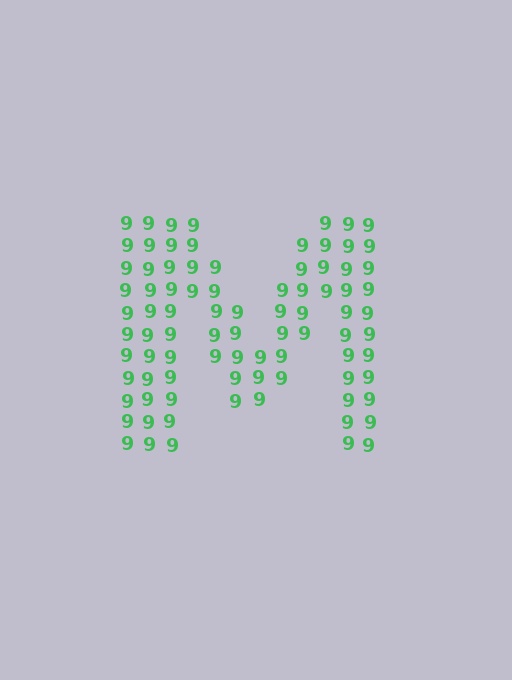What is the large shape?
The large shape is the letter M.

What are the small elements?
The small elements are digit 9's.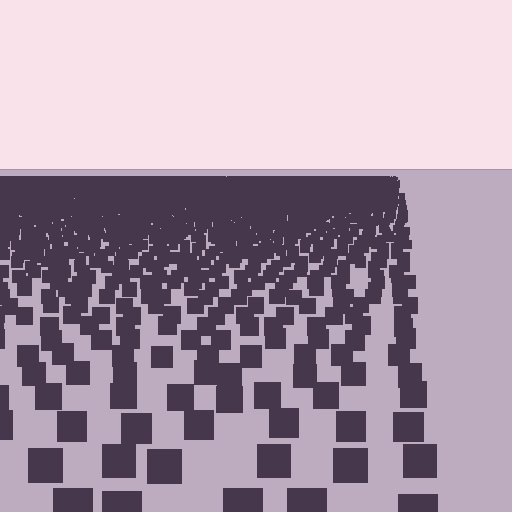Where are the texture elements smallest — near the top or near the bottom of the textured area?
Near the top.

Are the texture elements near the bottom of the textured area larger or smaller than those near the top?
Larger. Near the bottom, elements are closer to the viewer and appear at a bigger on-screen size.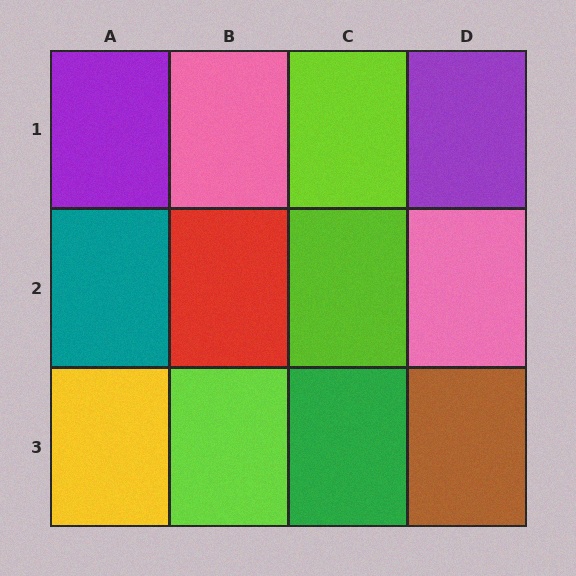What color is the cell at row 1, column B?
Pink.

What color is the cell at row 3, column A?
Yellow.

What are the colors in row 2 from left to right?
Teal, red, lime, pink.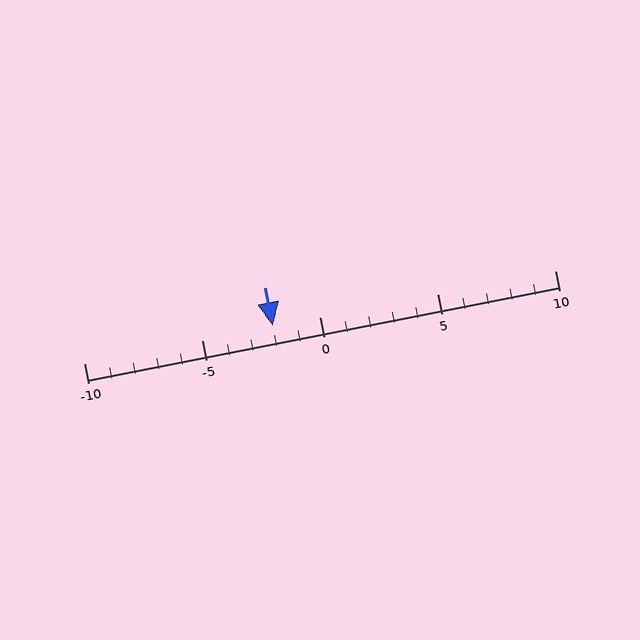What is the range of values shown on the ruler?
The ruler shows values from -10 to 10.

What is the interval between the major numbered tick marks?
The major tick marks are spaced 5 units apart.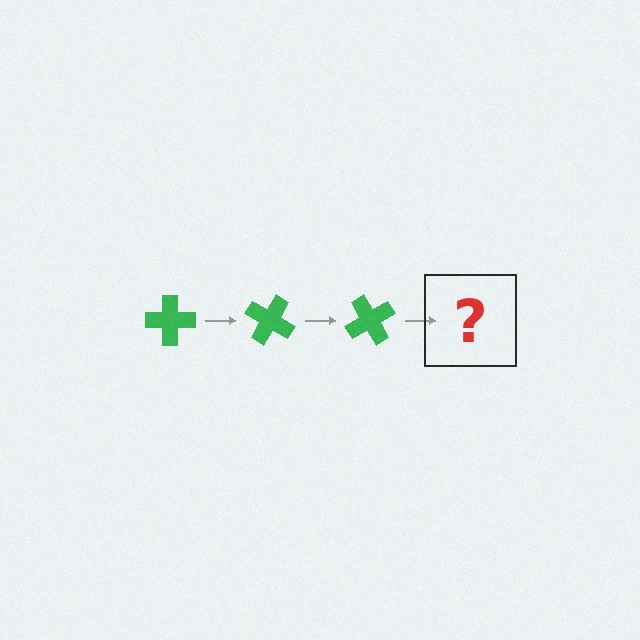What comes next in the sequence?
The next element should be a green cross rotated 90 degrees.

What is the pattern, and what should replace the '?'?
The pattern is that the cross rotates 30 degrees each step. The '?' should be a green cross rotated 90 degrees.